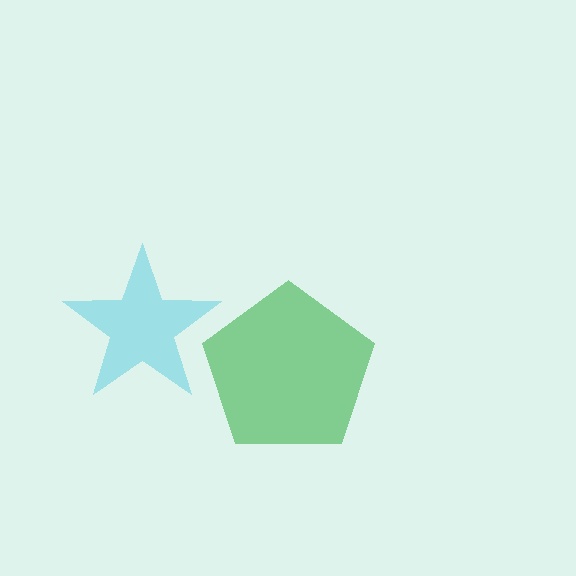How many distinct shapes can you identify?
There are 2 distinct shapes: a cyan star, a green pentagon.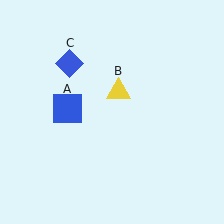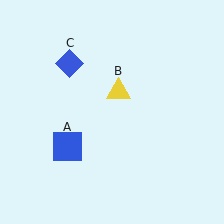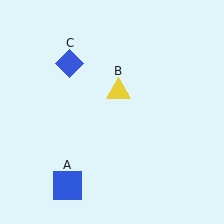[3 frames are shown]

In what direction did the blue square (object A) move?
The blue square (object A) moved down.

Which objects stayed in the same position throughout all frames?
Yellow triangle (object B) and blue diamond (object C) remained stationary.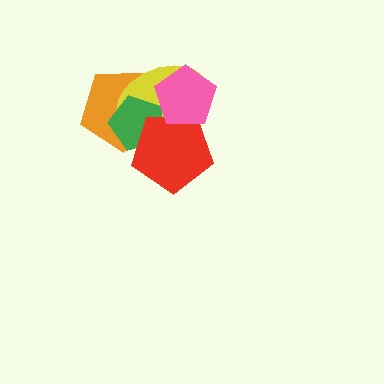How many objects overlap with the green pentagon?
4 objects overlap with the green pentagon.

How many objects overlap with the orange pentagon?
4 objects overlap with the orange pentagon.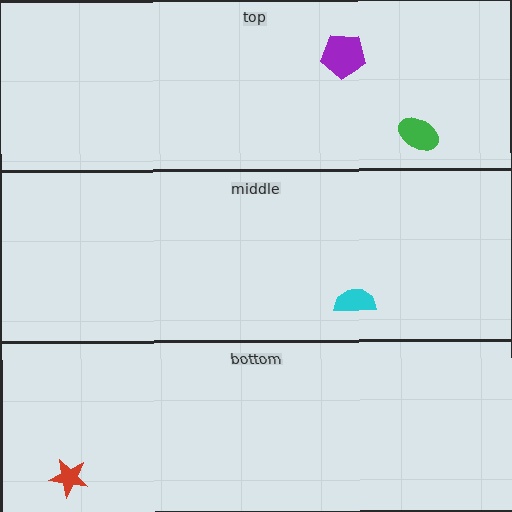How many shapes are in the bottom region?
1.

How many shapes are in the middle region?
1.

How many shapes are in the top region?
2.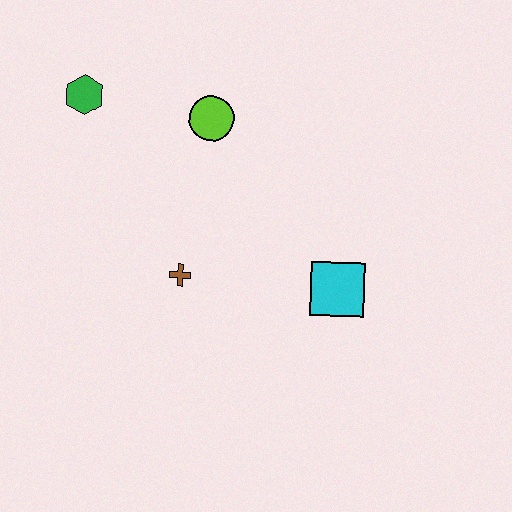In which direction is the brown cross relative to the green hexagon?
The brown cross is below the green hexagon.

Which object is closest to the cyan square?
The brown cross is closest to the cyan square.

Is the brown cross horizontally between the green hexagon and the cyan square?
Yes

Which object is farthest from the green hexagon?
The cyan square is farthest from the green hexagon.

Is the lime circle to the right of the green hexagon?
Yes